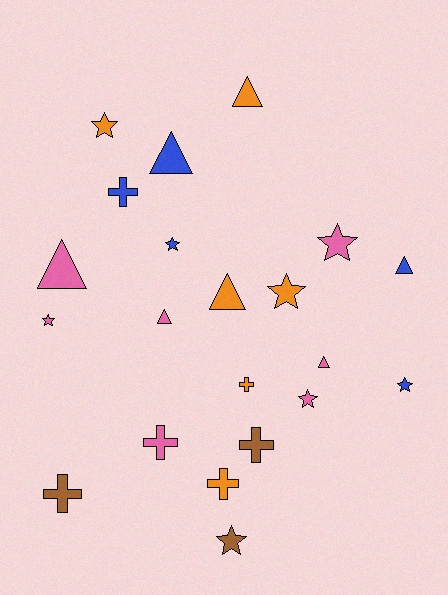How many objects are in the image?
There are 21 objects.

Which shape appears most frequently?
Star, with 8 objects.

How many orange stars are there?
There are 2 orange stars.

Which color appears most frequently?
Pink, with 7 objects.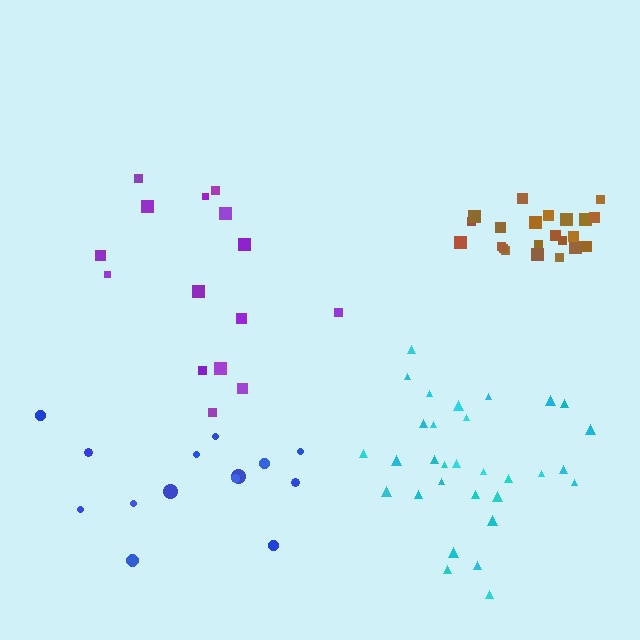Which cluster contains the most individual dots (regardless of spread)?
Cyan (31).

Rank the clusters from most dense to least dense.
brown, cyan, purple, blue.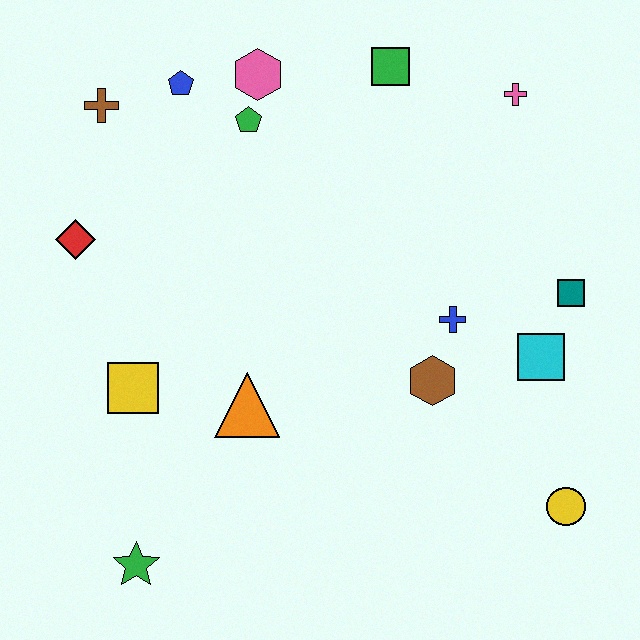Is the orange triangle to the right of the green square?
No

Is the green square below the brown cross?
No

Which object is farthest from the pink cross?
The green star is farthest from the pink cross.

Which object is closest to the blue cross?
The brown hexagon is closest to the blue cross.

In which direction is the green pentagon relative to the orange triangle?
The green pentagon is above the orange triangle.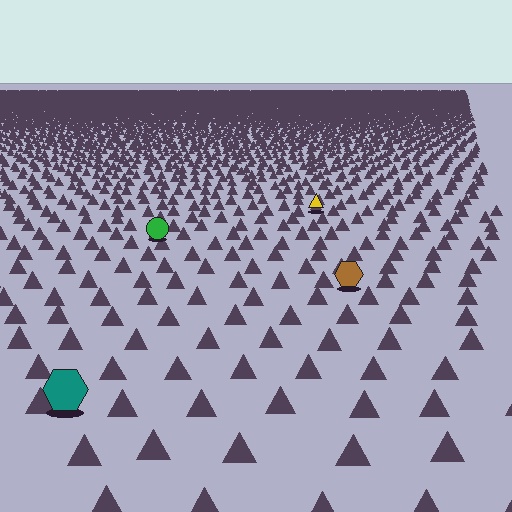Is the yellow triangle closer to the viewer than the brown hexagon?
No. The brown hexagon is closer — you can tell from the texture gradient: the ground texture is coarser near it.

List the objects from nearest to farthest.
From nearest to farthest: the teal hexagon, the brown hexagon, the green circle, the yellow triangle.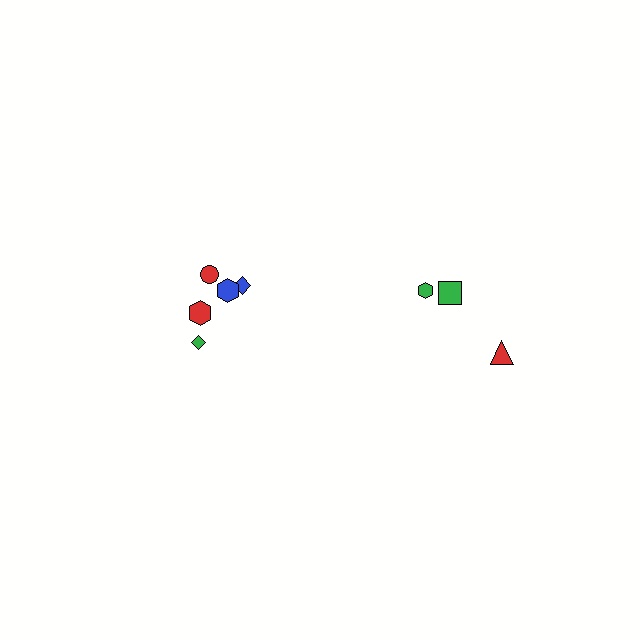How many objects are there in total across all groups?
There are 8 objects.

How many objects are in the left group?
There are 5 objects.